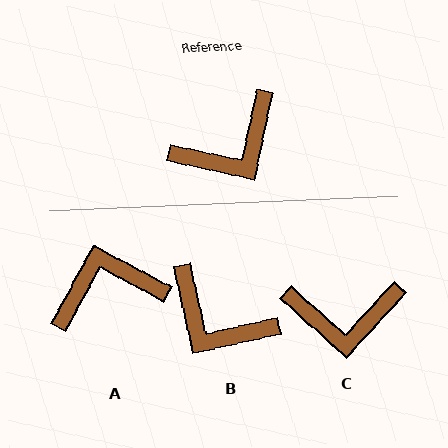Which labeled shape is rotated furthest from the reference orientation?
A, about 164 degrees away.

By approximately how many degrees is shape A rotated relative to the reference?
Approximately 164 degrees counter-clockwise.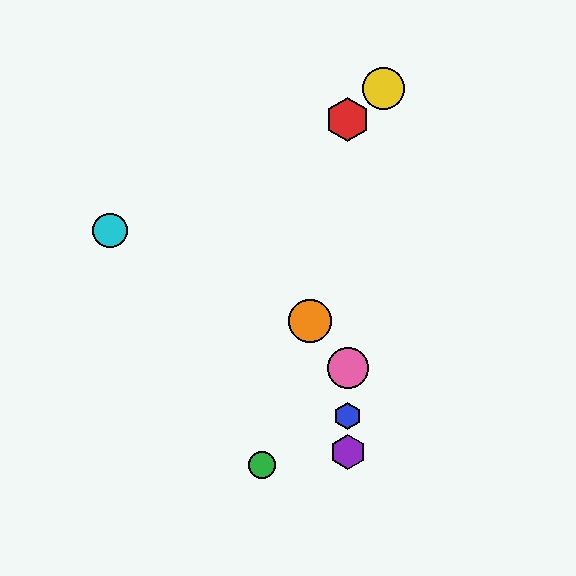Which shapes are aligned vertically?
The red hexagon, the blue hexagon, the purple hexagon, the pink circle are aligned vertically.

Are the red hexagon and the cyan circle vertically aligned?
No, the red hexagon is at x≈348 and the cyan circle is at x≈110.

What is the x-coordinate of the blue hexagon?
The blue hexagon is at x≈348.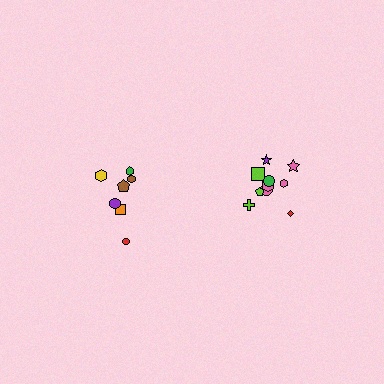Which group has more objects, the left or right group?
The right group.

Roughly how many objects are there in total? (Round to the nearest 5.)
Roughly 15 objects in total.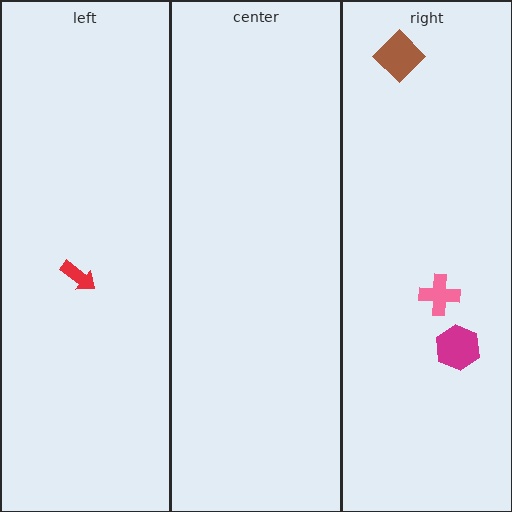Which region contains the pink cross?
The right region.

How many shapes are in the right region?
3.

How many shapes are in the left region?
1.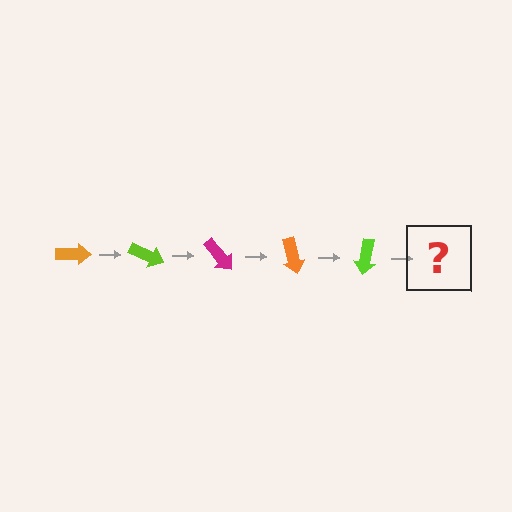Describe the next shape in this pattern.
It should be a magenta arrow, rotated 125 degrees from the start.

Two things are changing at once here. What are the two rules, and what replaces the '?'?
The two rules are that it rotates 25 degrees each step and the color cycles through orange, lime, and magenta. The '?' should be a magenta arrow, rotated 125 degrees from the start.